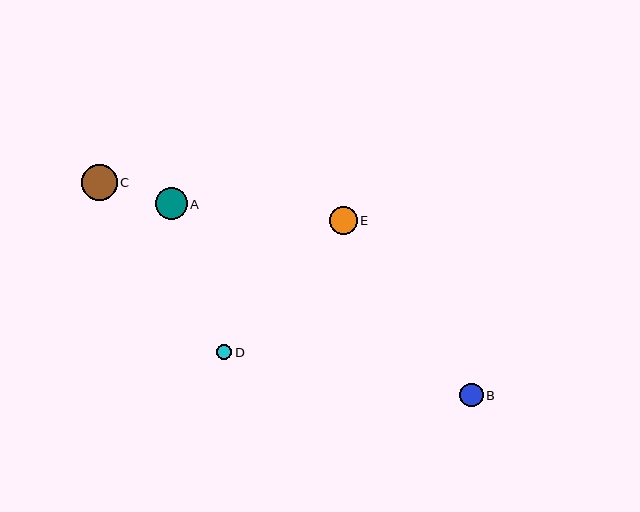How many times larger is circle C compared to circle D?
Circle C is approximately 2.3 times the size of circle D.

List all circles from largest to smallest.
From largest to smallest: C, A, E, B, D.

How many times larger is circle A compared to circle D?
Circle A is approximately 2.1 times the size of circle D.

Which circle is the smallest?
Circle D is the smallest with a size of approximately 15 pixels.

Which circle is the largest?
Circle C is the largest with a size of approximately 36 pixels.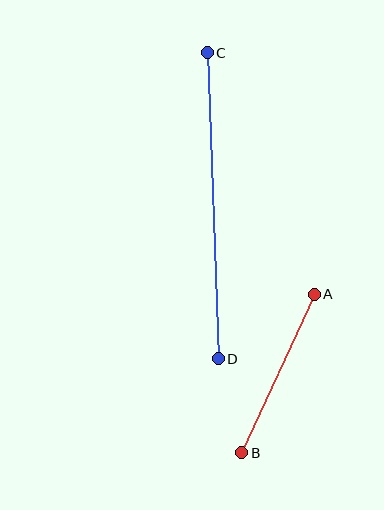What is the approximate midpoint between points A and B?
The midpoint is at approximately (278, 374) pixels.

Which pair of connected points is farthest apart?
Points C and D are farthest apart.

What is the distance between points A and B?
The distance is approximately 174 pixels.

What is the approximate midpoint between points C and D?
The midpoint is at approximately (213, 206) pixels.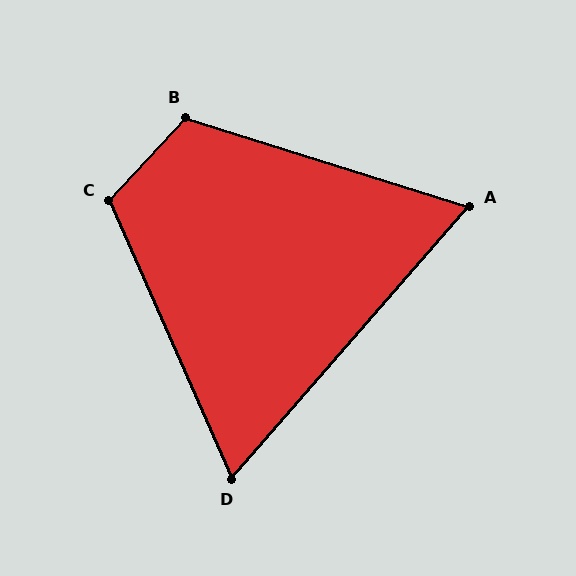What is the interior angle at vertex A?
Approximately 66 degrees (acute).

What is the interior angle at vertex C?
Approximately 114 degrees (obtuse).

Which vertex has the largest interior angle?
B, at approximately 115 degrees.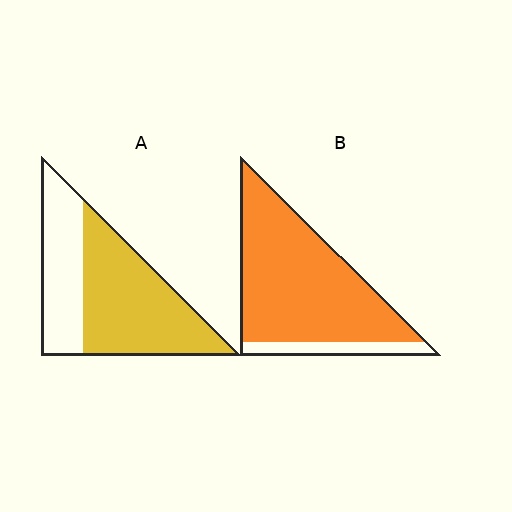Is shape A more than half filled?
Yes.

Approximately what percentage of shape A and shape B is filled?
A is approximately 60% and B is approximately 85%.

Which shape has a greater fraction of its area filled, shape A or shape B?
Shape B.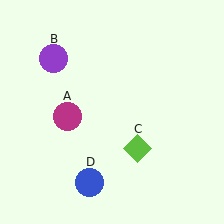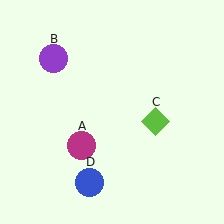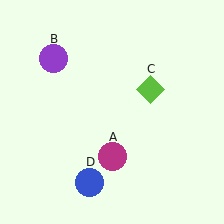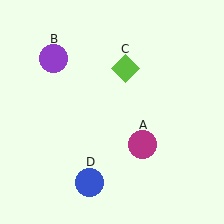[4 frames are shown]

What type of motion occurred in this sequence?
The magenta circle (object A), lime diamond (object C) rotated counterclockwise around the center of the scene.